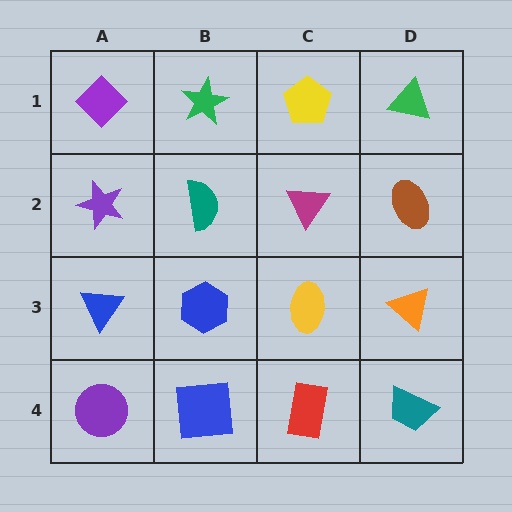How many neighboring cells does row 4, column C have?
3.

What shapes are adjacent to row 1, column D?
A brown ellipse (row 2, column D), a yellow pentagon (row 1, column C).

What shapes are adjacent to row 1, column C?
A magenta triangle (row 2, column C), a green star (row 1, column B), a green triangle (row 1, column D).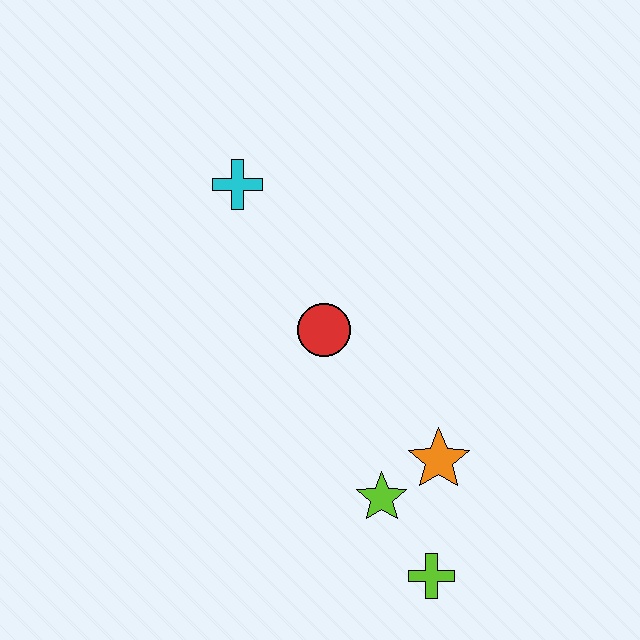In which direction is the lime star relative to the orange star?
The lime star is to the left of the orange star.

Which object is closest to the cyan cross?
The red circle is closest to the cyan cross.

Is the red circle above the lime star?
Yes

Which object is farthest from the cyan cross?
The lime cross is farthest from the cyan cross.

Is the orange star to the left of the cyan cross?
No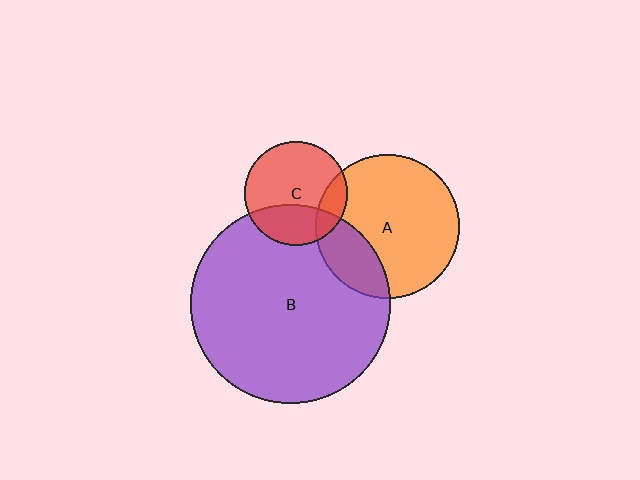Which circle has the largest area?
Circle B (purple).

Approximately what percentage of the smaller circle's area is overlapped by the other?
Approximately 15%.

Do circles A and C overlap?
Yes.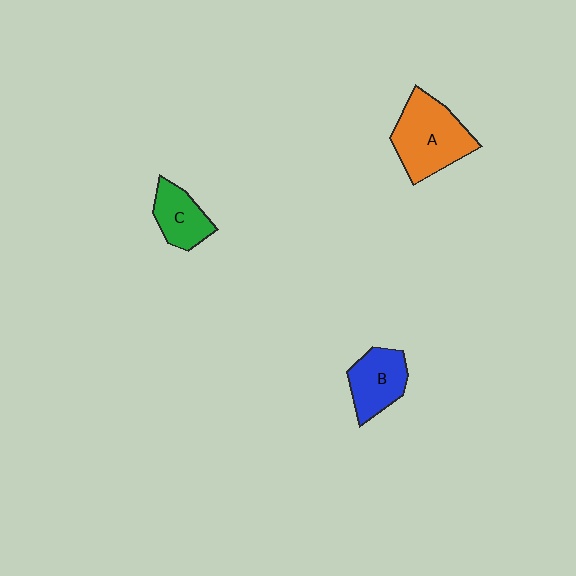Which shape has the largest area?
Shape A (orange).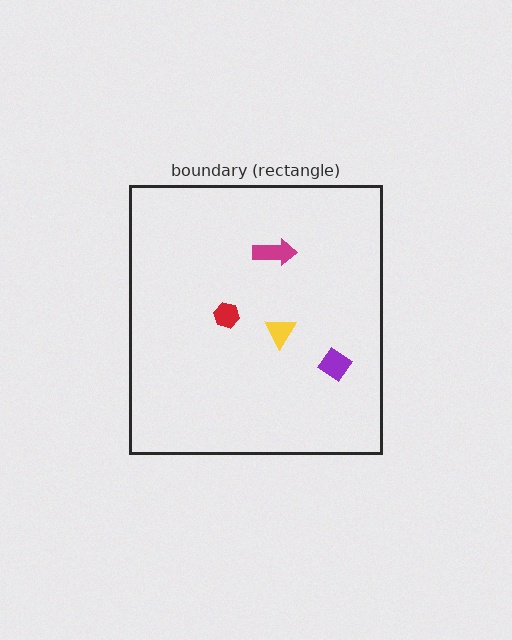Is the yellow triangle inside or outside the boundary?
Inside.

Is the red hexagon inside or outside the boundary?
Inside.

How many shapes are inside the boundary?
4 inside, 0 outside.